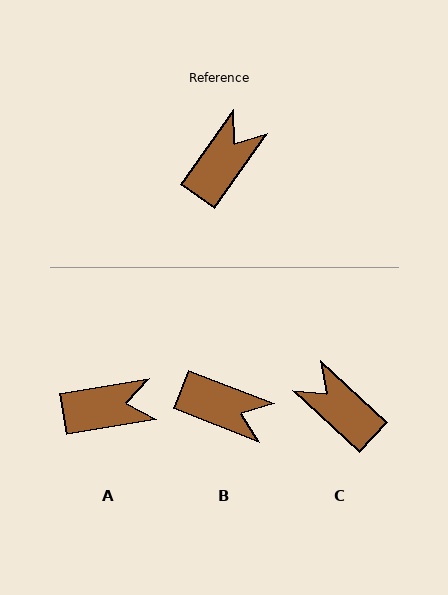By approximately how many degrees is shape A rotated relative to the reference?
Approximately 46 degrees clockwise.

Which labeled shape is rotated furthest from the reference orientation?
C, about 82 degrees away.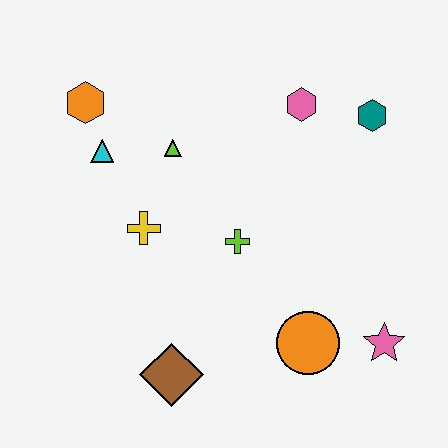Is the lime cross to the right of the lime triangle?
Yes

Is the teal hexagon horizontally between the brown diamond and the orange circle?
No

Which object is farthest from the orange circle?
The orange hexagon is farthest from the orange circle.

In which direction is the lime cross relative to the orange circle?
The lime cross is above the orange circle.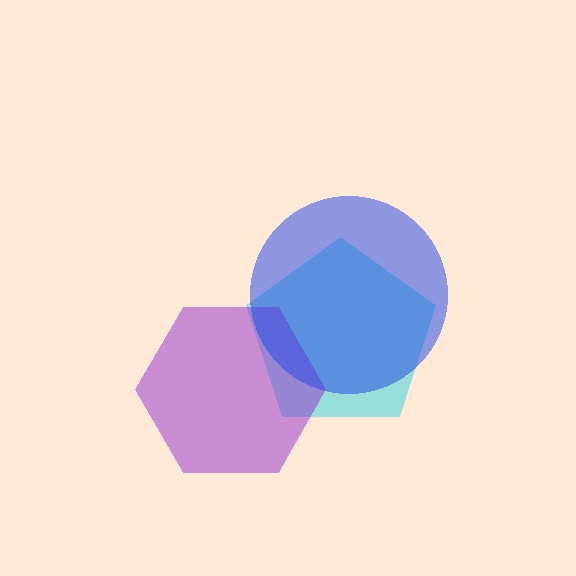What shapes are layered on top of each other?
The layered shapes are: a cyan pentagon, a purple hexagon, a blue circle.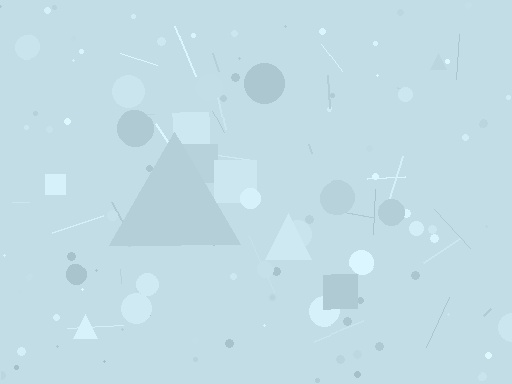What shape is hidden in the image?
A triangle is hidden in the image.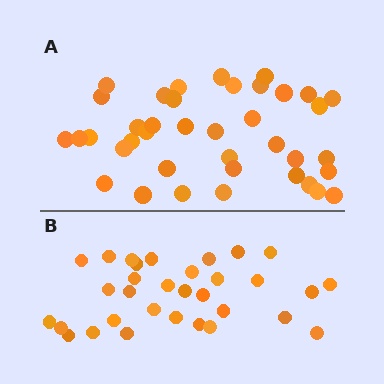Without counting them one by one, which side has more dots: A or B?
Region A (the top region) has more dots.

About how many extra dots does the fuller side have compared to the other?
Region A has roughly 8 or so more dots than region B.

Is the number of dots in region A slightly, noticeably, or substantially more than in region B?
Region A has only slightly more — the two regions are fairly close. The ratio is roughly 1.2 to 1.